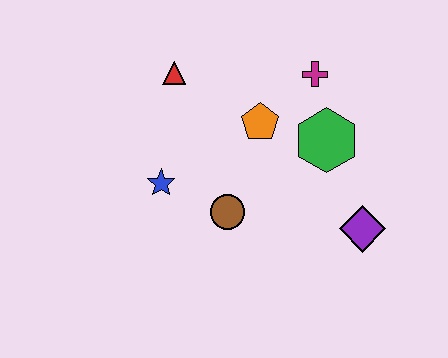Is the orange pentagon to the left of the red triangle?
No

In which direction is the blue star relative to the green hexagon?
The blue star is to the left of the green hexagon.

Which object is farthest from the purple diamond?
The red triangle is farthest from the purple diamond.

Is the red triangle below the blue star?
No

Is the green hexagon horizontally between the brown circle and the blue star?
No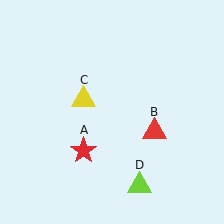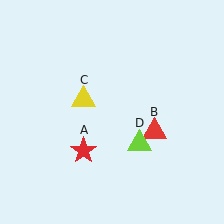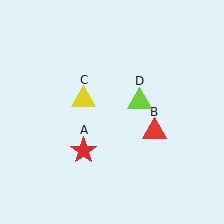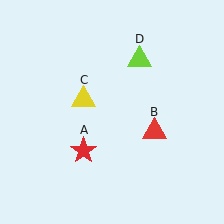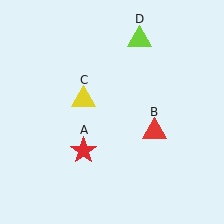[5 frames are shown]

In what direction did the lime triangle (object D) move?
The lime triangle (object D) moved up.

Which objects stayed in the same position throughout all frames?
Red star (object A) and red triangle (object B) and yellow triangle (object C) remained stationary.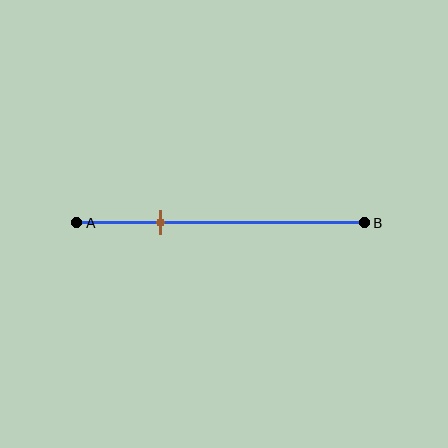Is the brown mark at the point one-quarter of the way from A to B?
No, the mark is at about 30% from A, not at the 25% one-quarter point.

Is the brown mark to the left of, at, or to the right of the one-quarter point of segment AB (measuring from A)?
The brown mark is to the right of the one-quarter point of segment AB.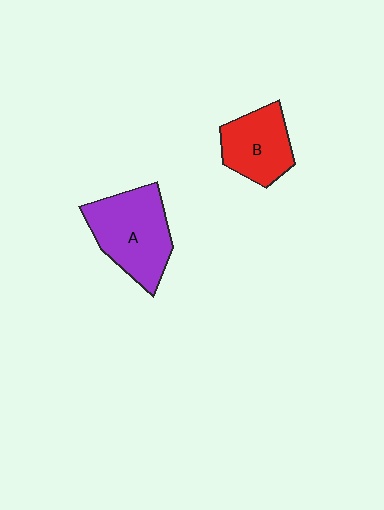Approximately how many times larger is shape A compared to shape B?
Approximately 1.4 times.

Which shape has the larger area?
Shape A (purple).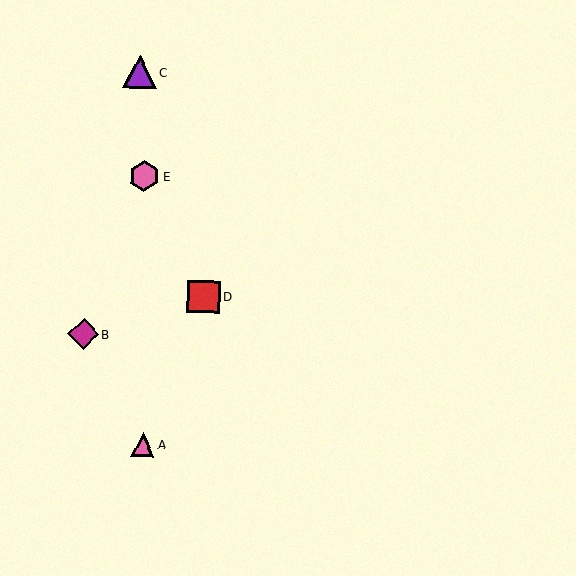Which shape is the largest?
The purple triangle (labeled C) is the largest.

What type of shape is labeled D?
Shape D is a red square.